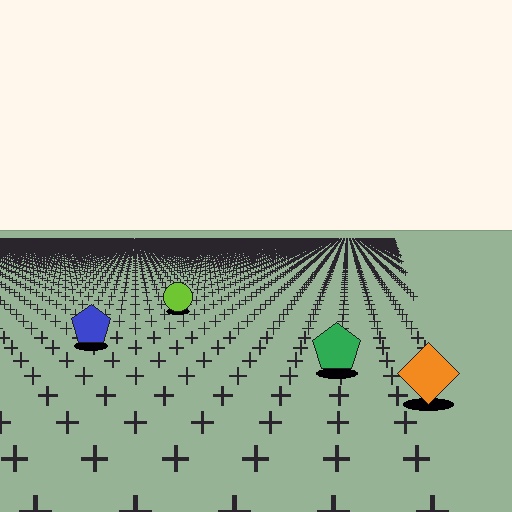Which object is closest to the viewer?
The orange diamond is closest. The texture marks near it are larger and more spread out.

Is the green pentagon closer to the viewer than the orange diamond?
No. The orange diamond is closer — you can tell from the texture gradient: the ground texture is coarser near it.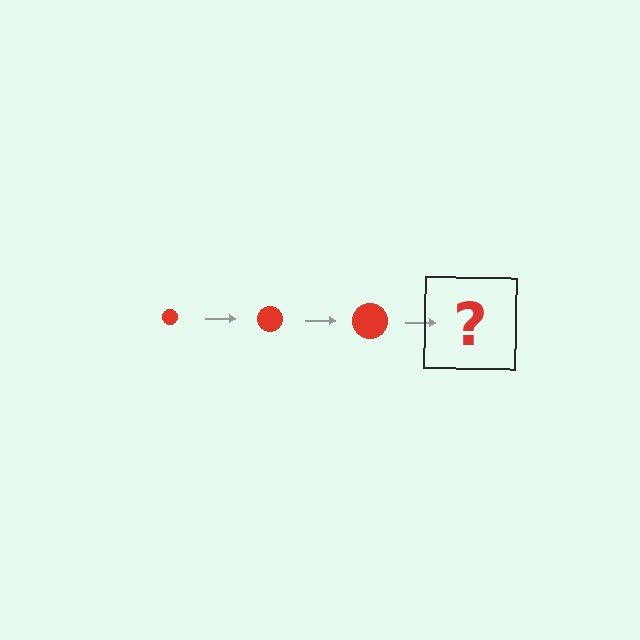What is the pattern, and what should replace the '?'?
The pattern is that the circle gets progressively larger each step. The '?' should be a red circle, larger than the previous one.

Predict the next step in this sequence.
The next step is a red circle, larger than the previous one.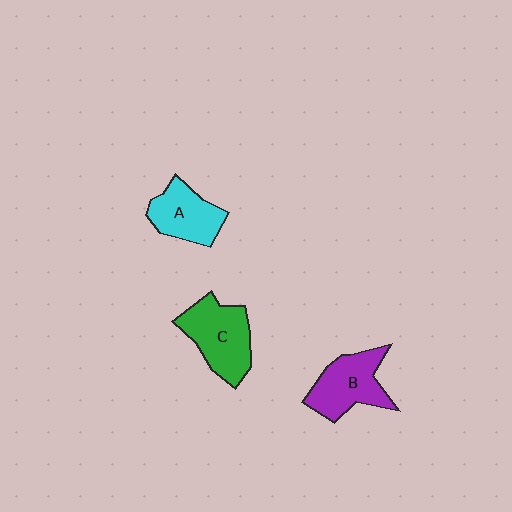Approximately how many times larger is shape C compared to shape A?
Approximately 1.3 times.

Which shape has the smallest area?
Shape A (cyan).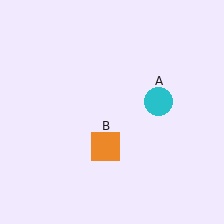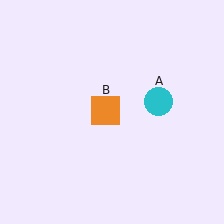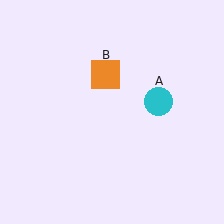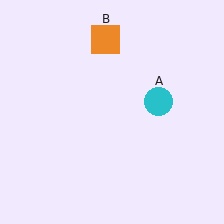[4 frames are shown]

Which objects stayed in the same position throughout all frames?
Cyan circle (object A) remained stationary.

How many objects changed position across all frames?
1 object changed position: orange square (object B).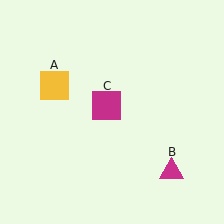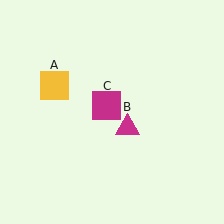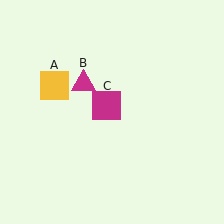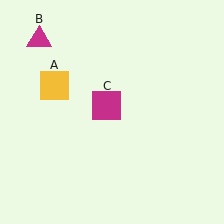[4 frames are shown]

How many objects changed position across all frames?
1 object changed position: magenta triangle (object B).